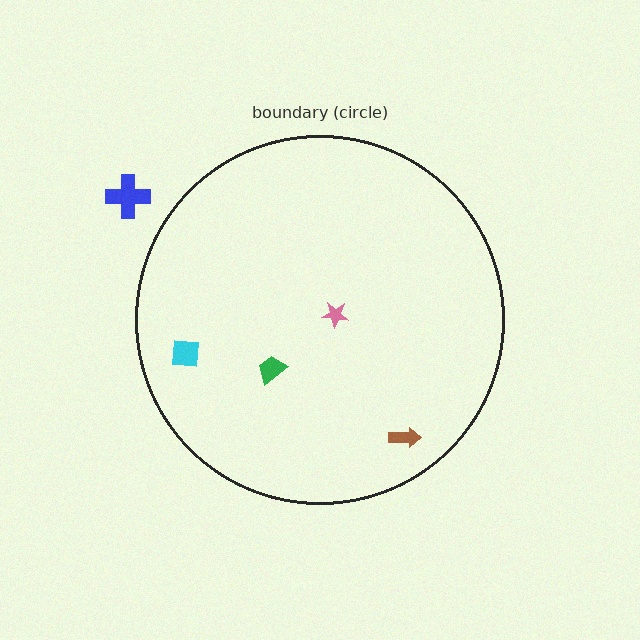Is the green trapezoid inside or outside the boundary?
Inside.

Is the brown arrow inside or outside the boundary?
Inside.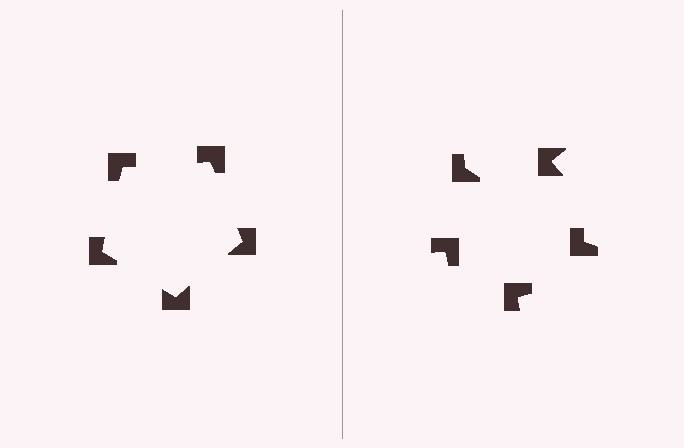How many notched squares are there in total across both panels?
10 — 5 on each side.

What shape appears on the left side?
An illusory pentagon.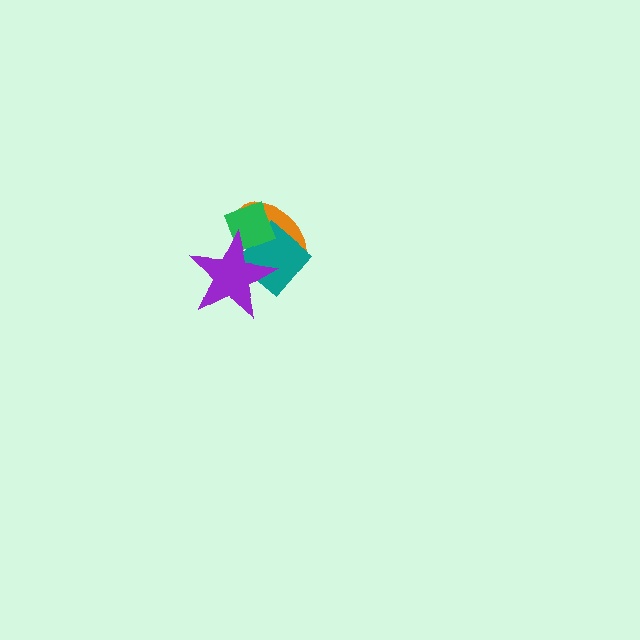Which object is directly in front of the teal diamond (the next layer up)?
The green diamond is directly in front of the teal diamond.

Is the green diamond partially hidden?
Yes, it is partially covered by another shape.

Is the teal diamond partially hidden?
Yes, it is partially covered by another shape.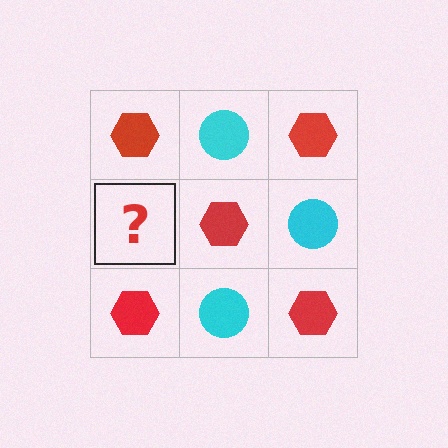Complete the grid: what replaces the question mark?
The question mark should be replaced with a cyan circle.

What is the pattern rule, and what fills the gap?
The rule is that it alternates red hexagon and cyan circle in a checkerboard pattern. The gap should be filled with a cyan circle.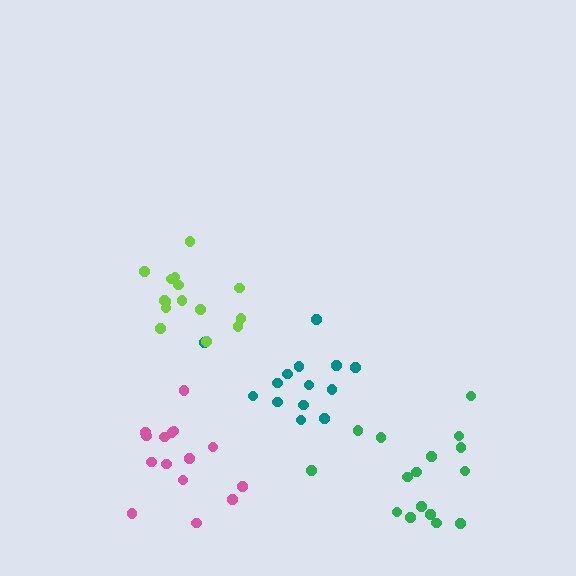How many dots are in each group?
Group 1: 16 dots, Group 2: 15 dots, Group 3: 14 dots, Group 4: 15 dots (60 total).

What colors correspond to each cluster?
The clusters are colored: green, pink, teal, lime.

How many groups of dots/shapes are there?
There are 4 groups.